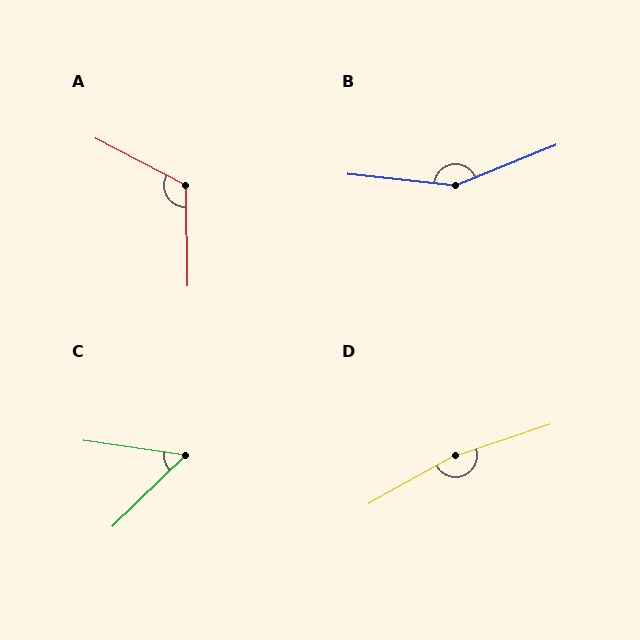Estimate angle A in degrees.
Approximately 118 degrees.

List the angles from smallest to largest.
C (53°), A (118°), B (152°), D (169°).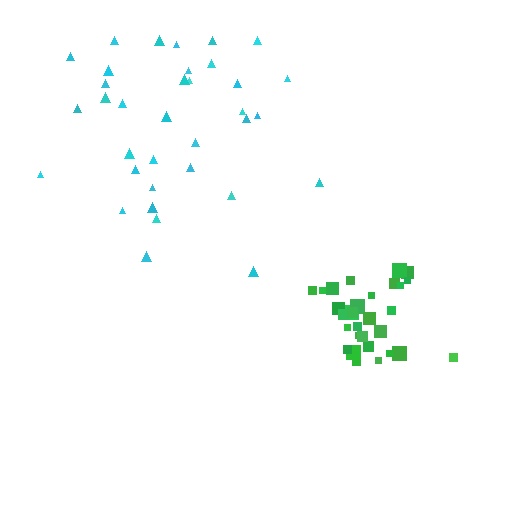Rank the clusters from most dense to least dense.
green, cyan.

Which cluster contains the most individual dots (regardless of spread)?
Cyan (35).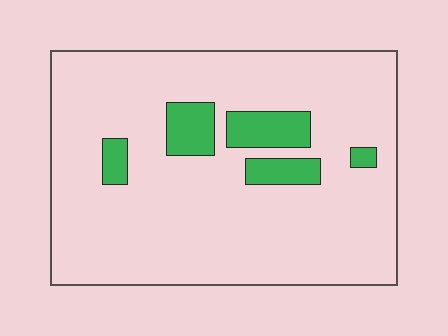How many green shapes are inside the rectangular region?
5.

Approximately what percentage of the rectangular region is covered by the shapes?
Approximately 10%.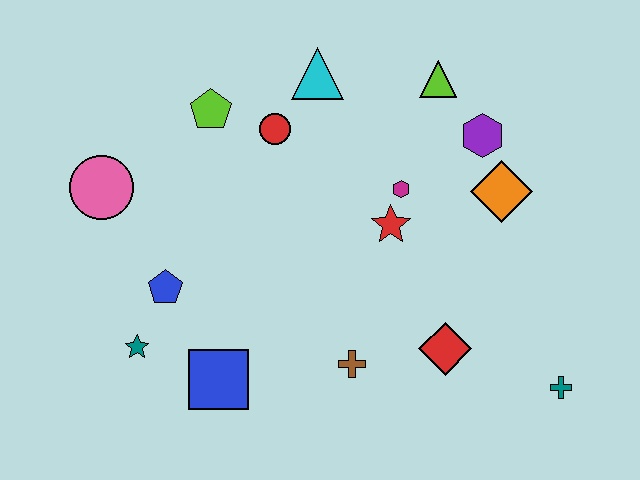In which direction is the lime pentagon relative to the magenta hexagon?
The lime pentagon is to the left of the magenta hexagon.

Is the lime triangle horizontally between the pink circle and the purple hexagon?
Yes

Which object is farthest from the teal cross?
The pink circle is farthest from the teal cross.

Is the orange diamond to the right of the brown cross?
Yes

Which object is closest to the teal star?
The blue pentagon is closest to the teal star.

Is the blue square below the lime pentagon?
Yes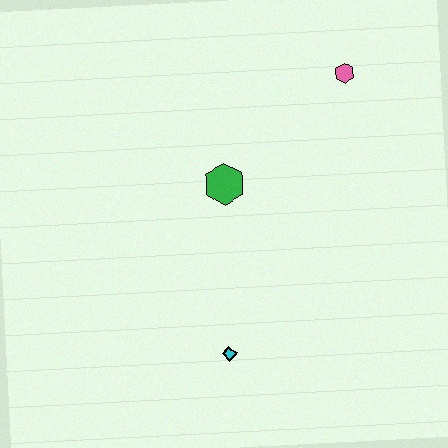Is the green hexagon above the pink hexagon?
No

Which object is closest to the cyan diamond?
The green hexagon is closest to the cyan diamond.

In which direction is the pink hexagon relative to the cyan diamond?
The pink hexagon is above the cyan diamond.